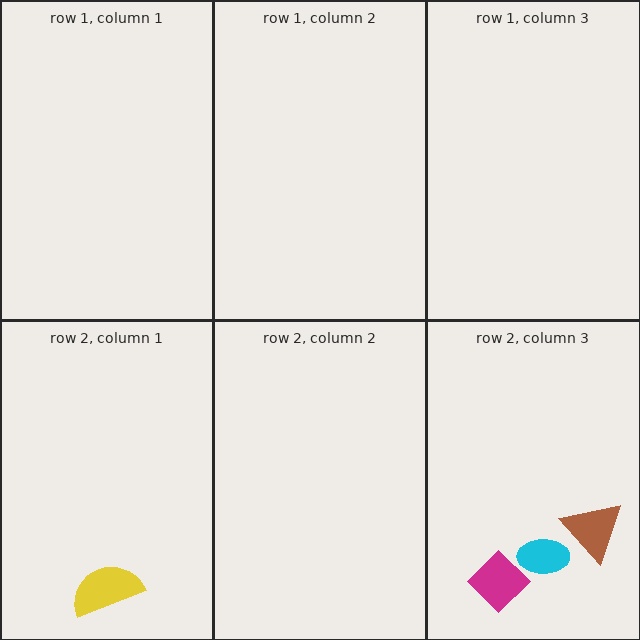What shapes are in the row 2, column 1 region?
The yellow semicircle.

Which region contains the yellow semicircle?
The row 2, column 1 region.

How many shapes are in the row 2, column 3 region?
3.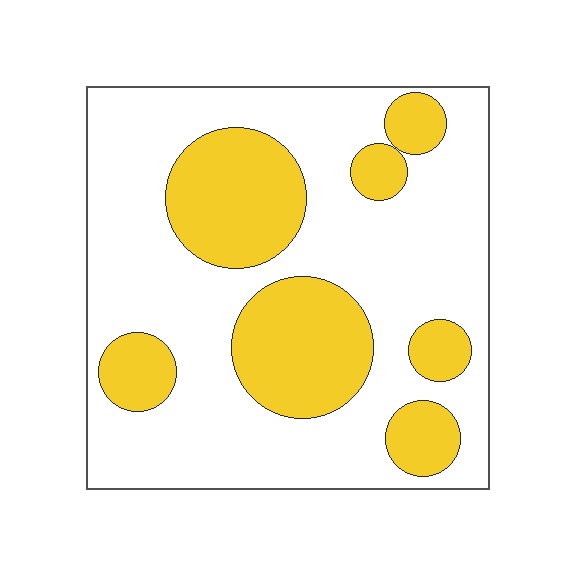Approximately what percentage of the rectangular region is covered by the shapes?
Approximately 30%.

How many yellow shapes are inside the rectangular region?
7.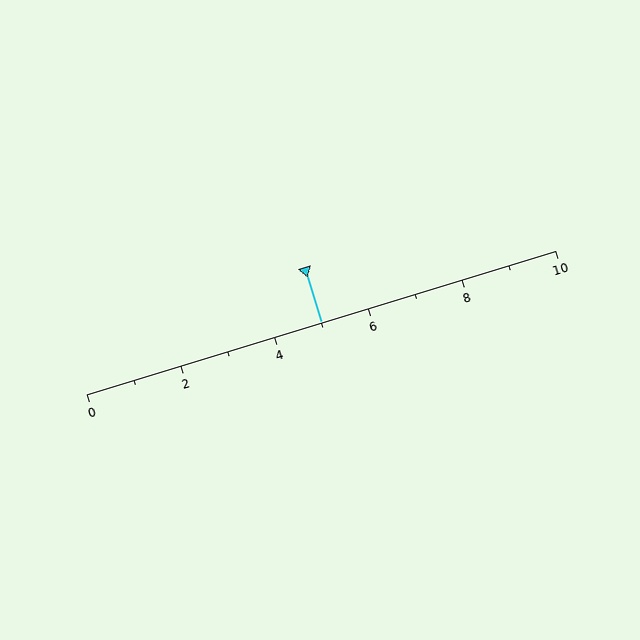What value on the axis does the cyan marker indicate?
The marker indicates approximately 5.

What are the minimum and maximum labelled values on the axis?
The axis runs from 0 to 10.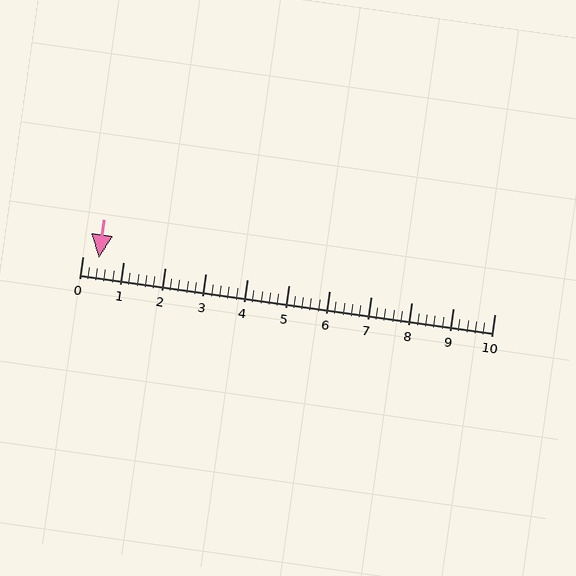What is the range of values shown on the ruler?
The ruler shows values from 0 to 10.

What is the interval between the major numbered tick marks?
The major tick marks are spaced 1 units apart.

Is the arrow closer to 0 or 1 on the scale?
The arrow is closer to 0.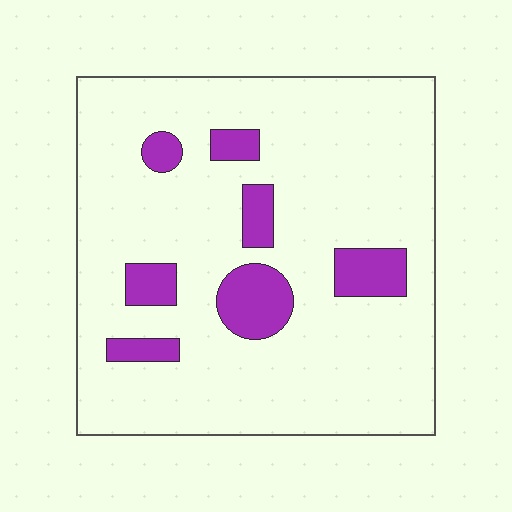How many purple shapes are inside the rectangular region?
7.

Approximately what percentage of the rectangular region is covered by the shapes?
Approximately 15%.